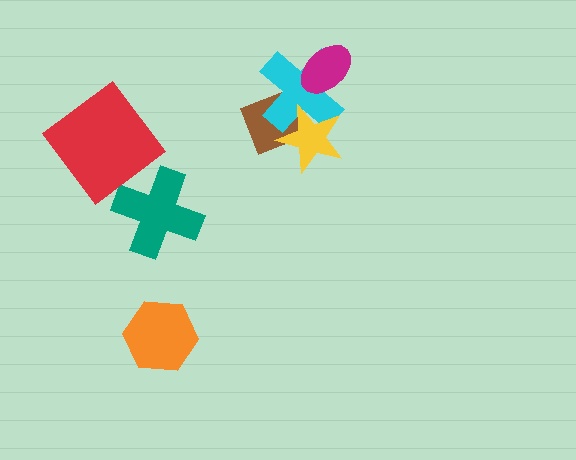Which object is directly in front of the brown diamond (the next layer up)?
The cyan cross is directly in front of the brown diamond.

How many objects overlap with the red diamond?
0 objects overlap with the red diamond.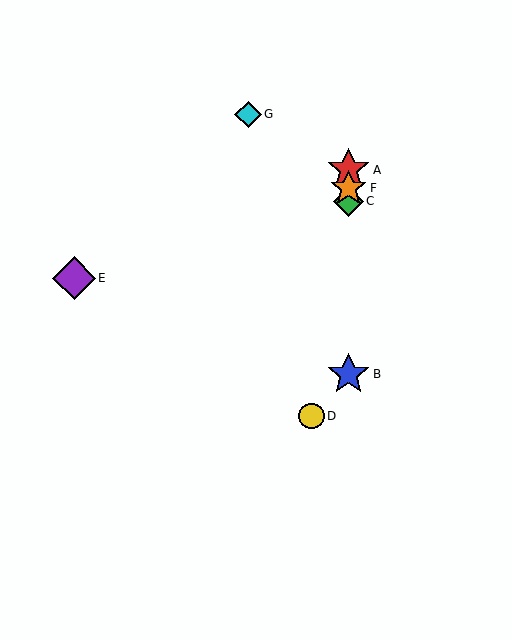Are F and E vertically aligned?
No, F is at x≈348 and E is at x≈74.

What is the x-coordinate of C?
Object C is at x≈348.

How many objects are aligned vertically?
4 objects (A, B, C, F) are aligned vertically.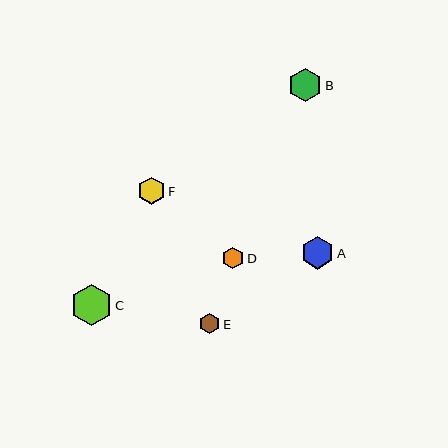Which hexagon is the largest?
Hexagon C is the largest with a size of approximately 41 pixels.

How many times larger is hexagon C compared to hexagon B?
Hexagon C is approximately 1.2 times the size of hexagon B.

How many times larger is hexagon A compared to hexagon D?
Hexagon A is approximately 1.6 times the size of hexagon D.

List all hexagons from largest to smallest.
From largest to smallest: C, B, A, F, D, E.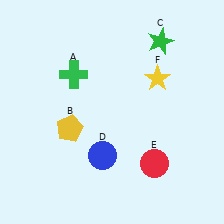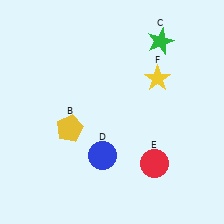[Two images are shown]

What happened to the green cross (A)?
The green cross (A) was removed in Image 2. It was in the top-left area of Image 1.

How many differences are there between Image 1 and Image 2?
There is 1 difference between the two images.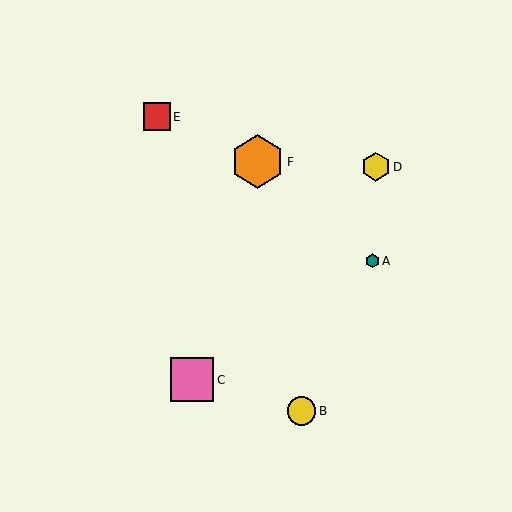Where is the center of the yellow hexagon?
The center of the yellow hexagon is at (376, 167).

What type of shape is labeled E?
Shape E is a red square.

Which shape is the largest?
The orange hexagon (labeled F) is the largest.